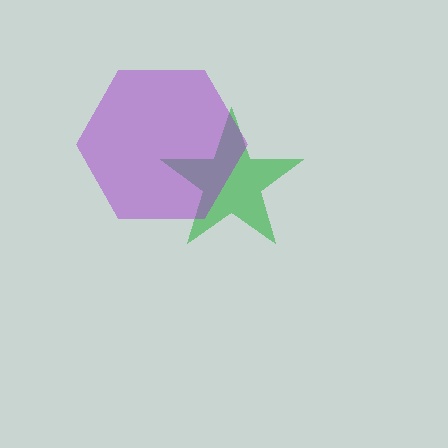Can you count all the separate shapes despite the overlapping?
Yes, there are 2 separate shapes.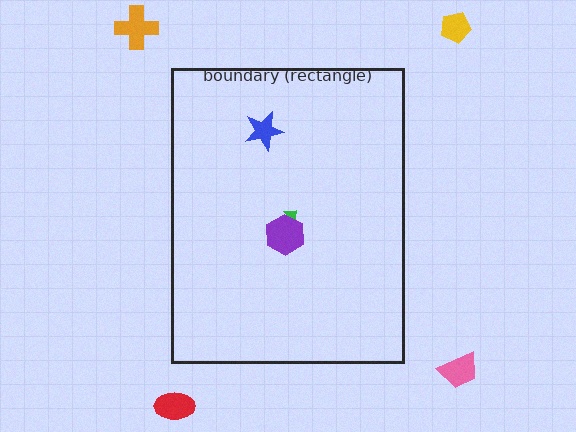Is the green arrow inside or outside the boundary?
Inside.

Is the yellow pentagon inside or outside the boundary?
Outside.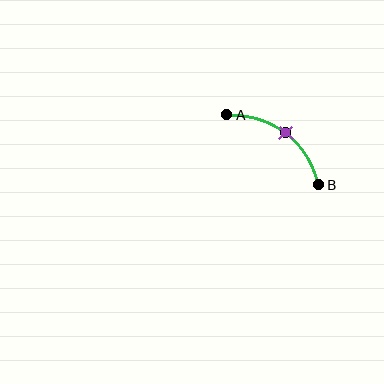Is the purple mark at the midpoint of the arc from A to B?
Yes. The purple mark lies on the arc at equal arc-length from both A and B — it is the arc midpoint.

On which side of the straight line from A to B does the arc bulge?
The arc bulges above and to the right of the straight line connecting A and B.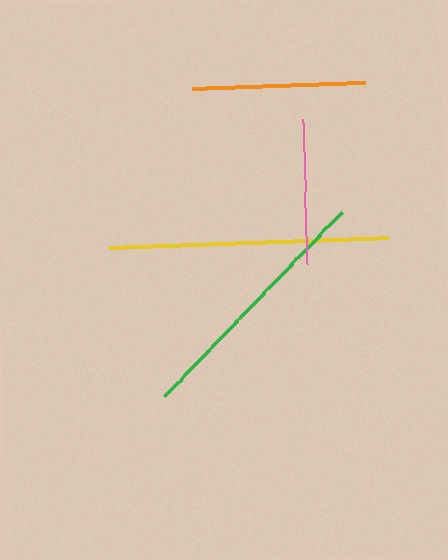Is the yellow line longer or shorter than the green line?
The yellow line is longer than the green line.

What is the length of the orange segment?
The orange segment is approximately 173 pixels long.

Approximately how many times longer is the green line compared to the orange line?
The green line is approximately 1.5 times the length of the orange line.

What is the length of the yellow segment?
The yellow segment is approximately 279 pixels long.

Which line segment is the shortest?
The pink line is the shortest at approximately 144 pixels.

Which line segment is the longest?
The yellow line is the longest at approximately 279 pixels.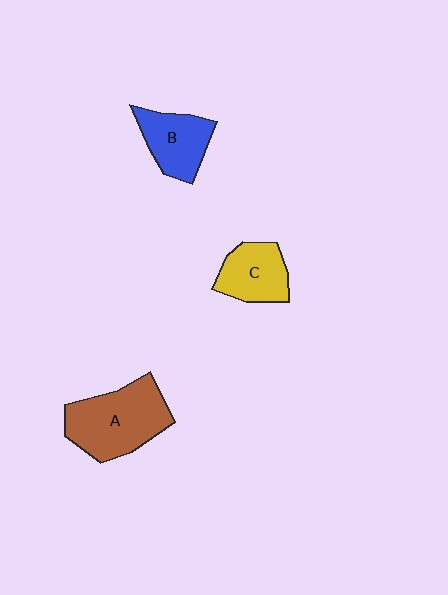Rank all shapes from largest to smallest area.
From largest to smallest: A (brown), B (blue), C (yellow).